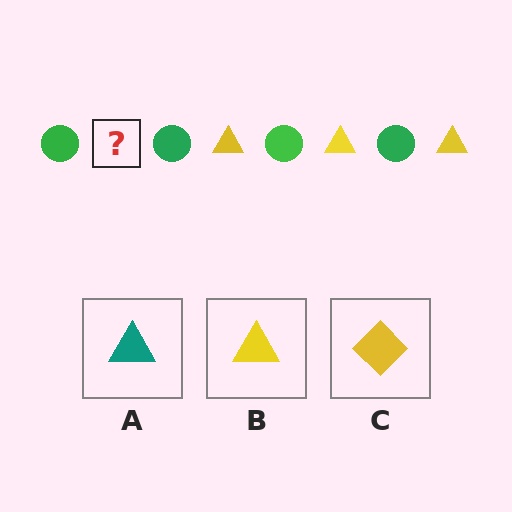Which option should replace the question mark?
Option B.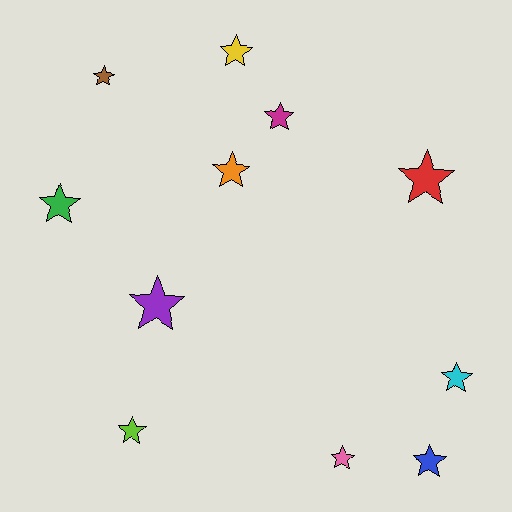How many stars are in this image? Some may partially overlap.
There are 11 stars.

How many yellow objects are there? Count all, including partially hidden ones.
There is 1 yellow object.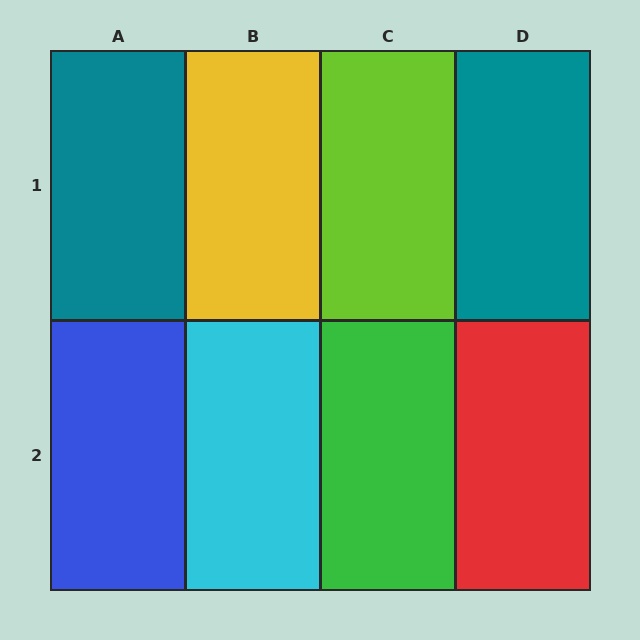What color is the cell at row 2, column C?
Green.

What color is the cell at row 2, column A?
Blue.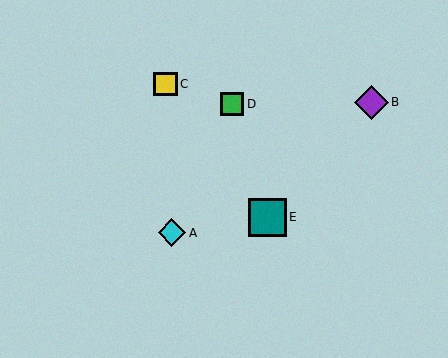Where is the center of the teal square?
The center of the teal square is at (267, 217).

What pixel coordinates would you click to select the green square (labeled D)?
Click at (232, 104) to select the green square D.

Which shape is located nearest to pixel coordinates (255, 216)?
The teal square (labeled E) at (267, 217) is nearest to that location.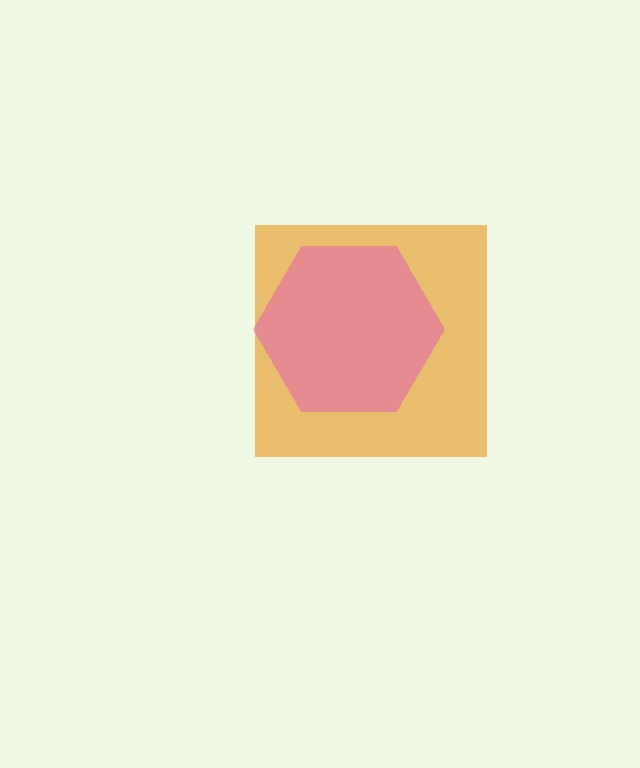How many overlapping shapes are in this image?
There are 2 overlapping shapes in the image.